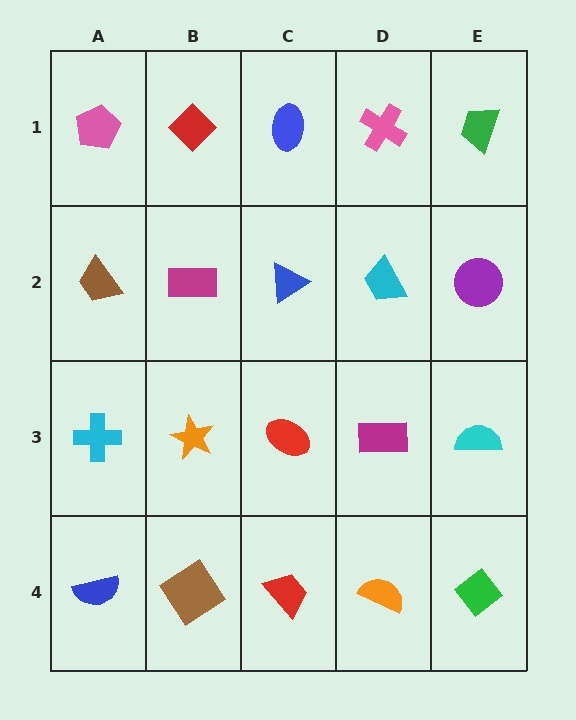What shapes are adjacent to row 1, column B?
A magenta rectangle (row 2, column B), a pink pentagon (row 1, column A), a blue ellipse (row 1, column C).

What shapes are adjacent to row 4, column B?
An orange star (row 3, column B), a blue semicircle (row 4, column A), a red trapezoid (row 4, column C).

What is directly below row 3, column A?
A blue semicircle.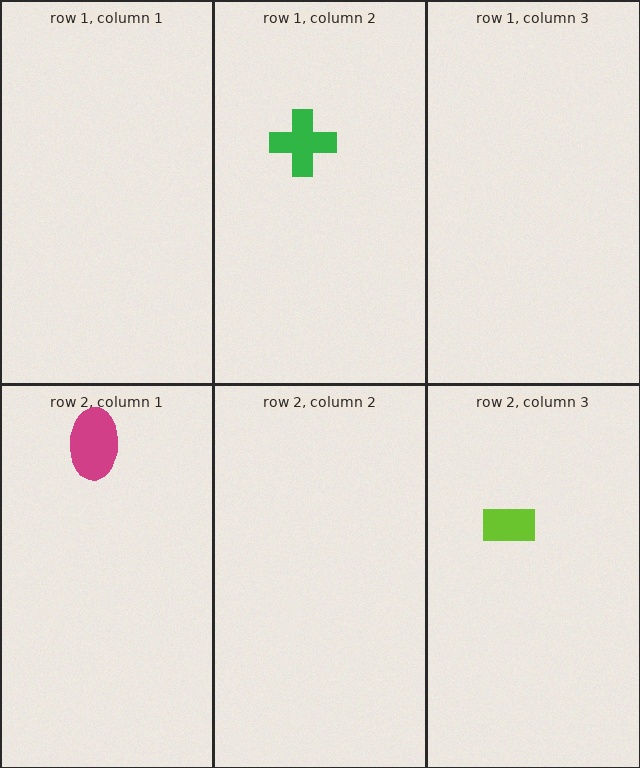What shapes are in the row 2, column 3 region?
The lime rectangle.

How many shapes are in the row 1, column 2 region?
1.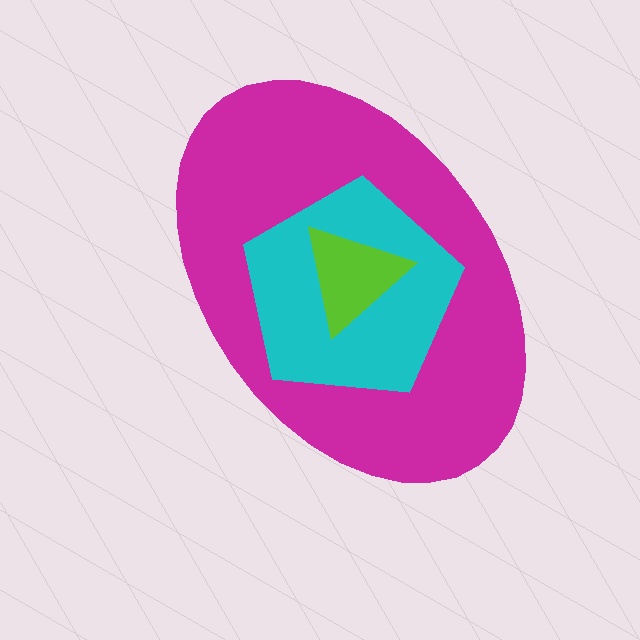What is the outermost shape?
The magenta ellipse.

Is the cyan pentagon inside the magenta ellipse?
Yes.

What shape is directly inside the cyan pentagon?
The lime triangle.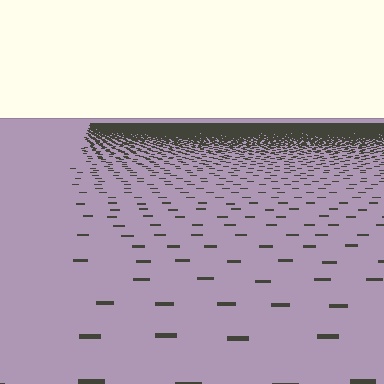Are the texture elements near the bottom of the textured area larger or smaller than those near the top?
Larger. Near the bottom, elements are closer to the viewer and appear at a bigger on-screen size.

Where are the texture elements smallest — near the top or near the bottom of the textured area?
Near the top.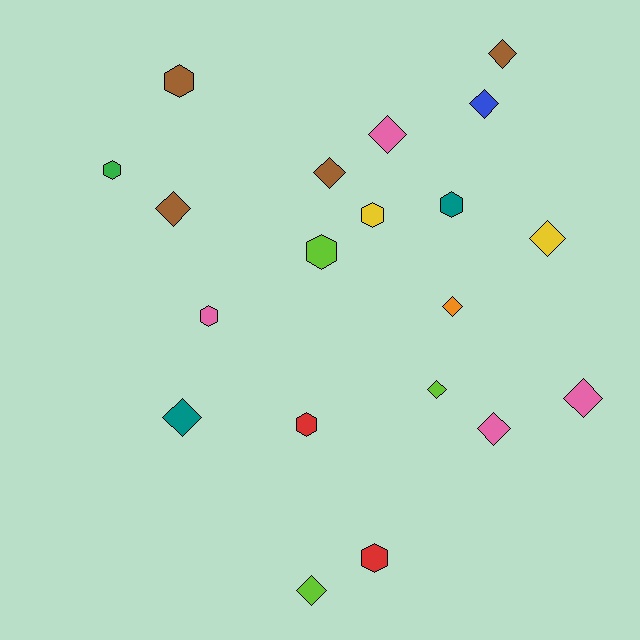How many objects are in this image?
There are 20 objects.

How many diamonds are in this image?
There are 12 diamonds.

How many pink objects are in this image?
There are 4 pink objects.